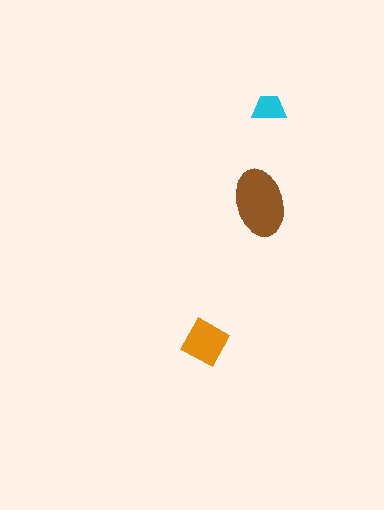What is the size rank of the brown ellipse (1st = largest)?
1st.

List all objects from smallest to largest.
The cyan trapezoid, the orange square, the brown ellipse.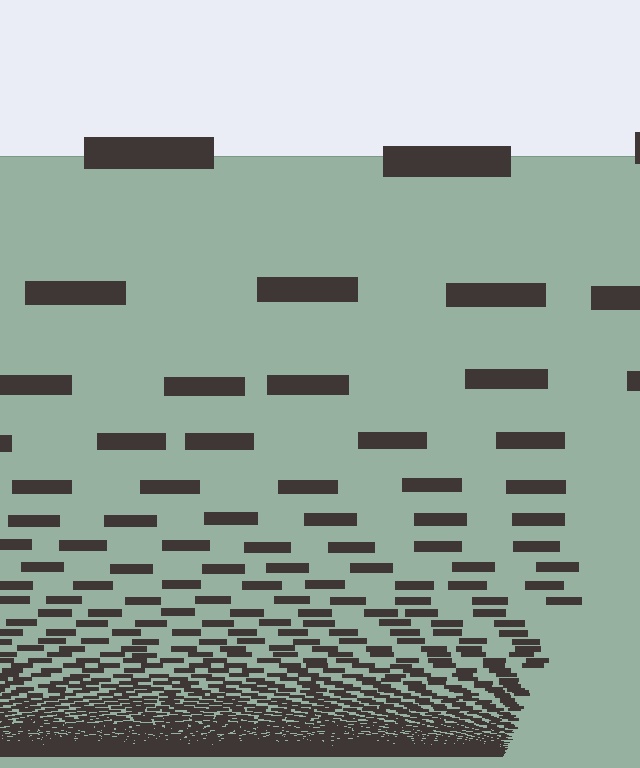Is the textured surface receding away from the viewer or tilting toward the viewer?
The surface appears to tilt toward the viewer. Texture elements get larger and sparser toward the top.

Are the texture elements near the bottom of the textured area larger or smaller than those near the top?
Smaller. The gradient is inverted — elements near the bottom are smaller and denser.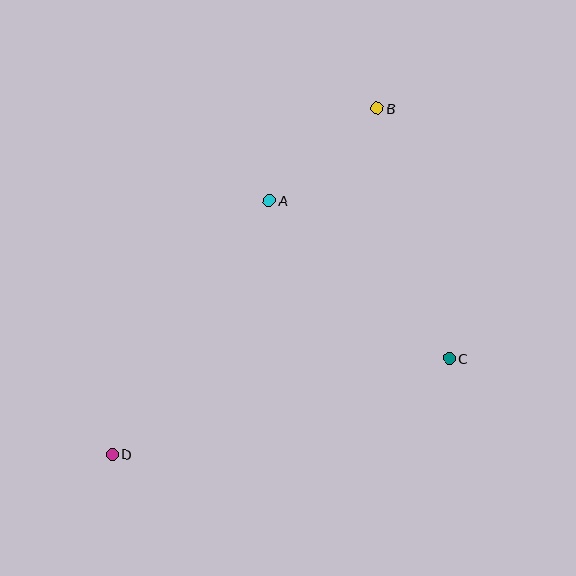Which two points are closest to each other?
Points A and B are closest to each other.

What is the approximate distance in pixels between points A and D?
The distance between A and D is approximately 299 pixels.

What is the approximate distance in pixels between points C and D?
The distance between C and D is approximately 350 pixels.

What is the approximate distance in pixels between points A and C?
The distance between A and C is approximately 240 pixels.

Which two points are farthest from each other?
Points B and D are farthest from each other.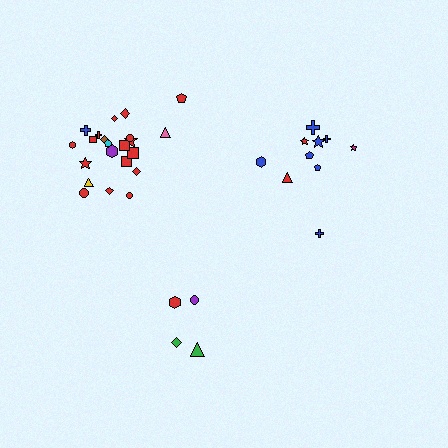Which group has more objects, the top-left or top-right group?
The top-left group.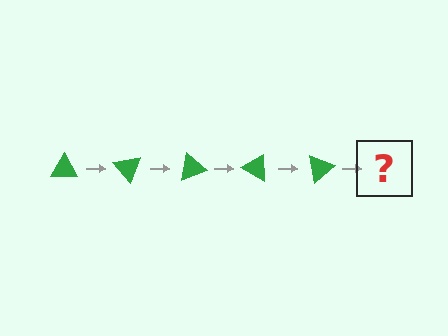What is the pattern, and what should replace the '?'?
The pattern is that the triangle rotates 50 degrees each step. The '?' should be a green triangle rotated 250 degrees.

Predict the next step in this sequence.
The next step is a green triangle rotated 250 degrees.